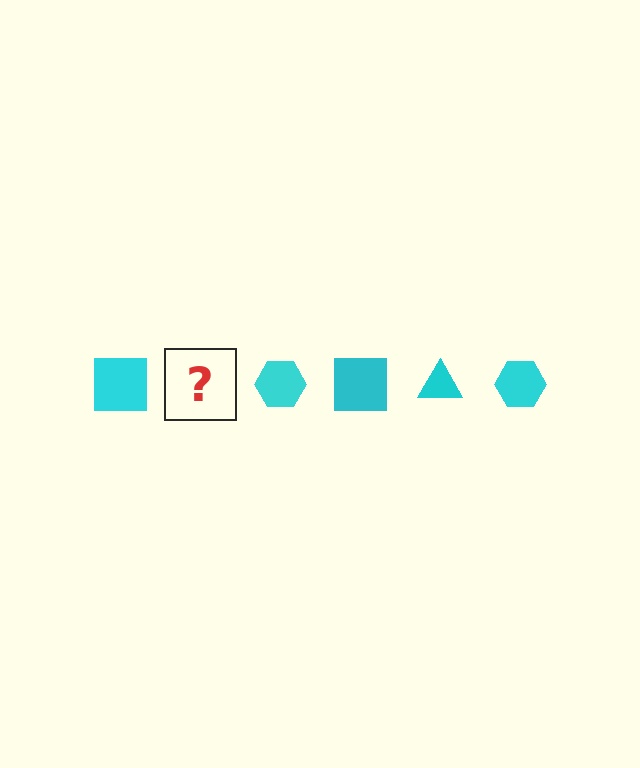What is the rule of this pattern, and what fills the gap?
The rule is that the pattern cycles through square, triangle, hexagon shapes in cyan. The gap should be filled with a cyan triangle.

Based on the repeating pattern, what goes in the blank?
The blank should be a cyan triangle.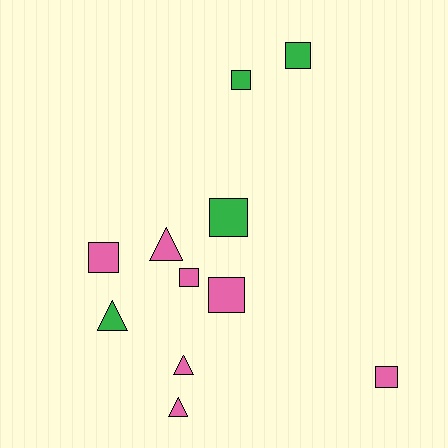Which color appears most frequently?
Pink, with 7 objects.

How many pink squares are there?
There are 4 pink squares.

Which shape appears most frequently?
Square, with 7 objects.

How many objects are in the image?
There are 11 objects.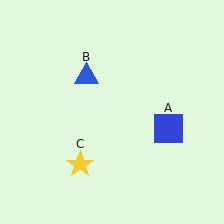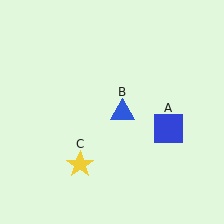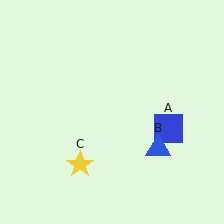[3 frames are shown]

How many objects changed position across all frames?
1 object changed position: blue triangle (object B).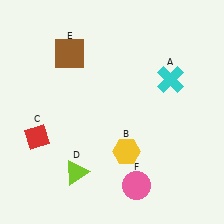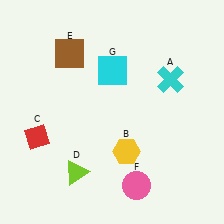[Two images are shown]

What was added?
A cyan square (G) was added in Image 2.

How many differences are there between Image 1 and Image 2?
There is 1 difference between the two images.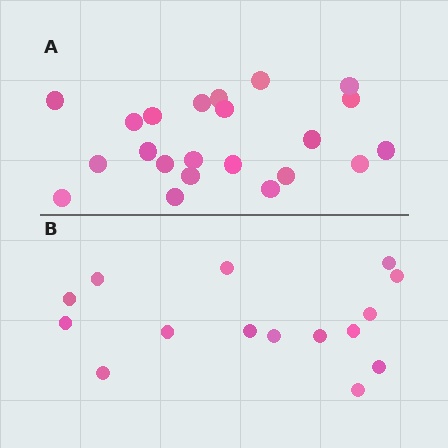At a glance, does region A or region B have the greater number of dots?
Region A (the top region) has more dots.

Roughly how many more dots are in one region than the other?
Region A has roughly 8 or so more dots than region B.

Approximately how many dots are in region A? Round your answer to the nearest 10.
About 20 dots. (The exact count is 22, which rounds to 20.)